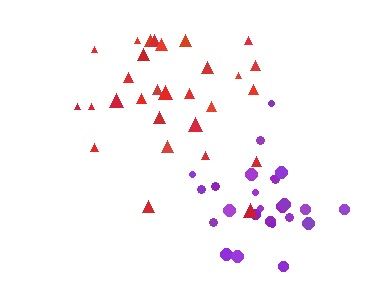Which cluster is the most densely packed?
Purple.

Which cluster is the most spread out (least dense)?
Red.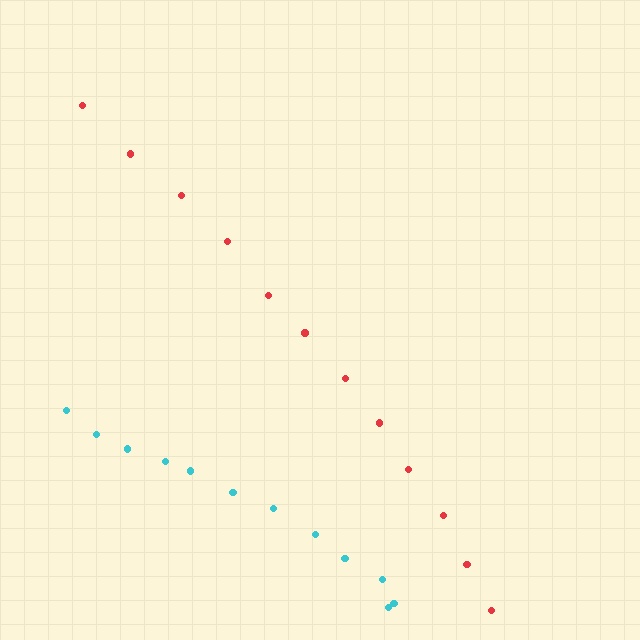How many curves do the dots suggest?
There are 2 distinct paths.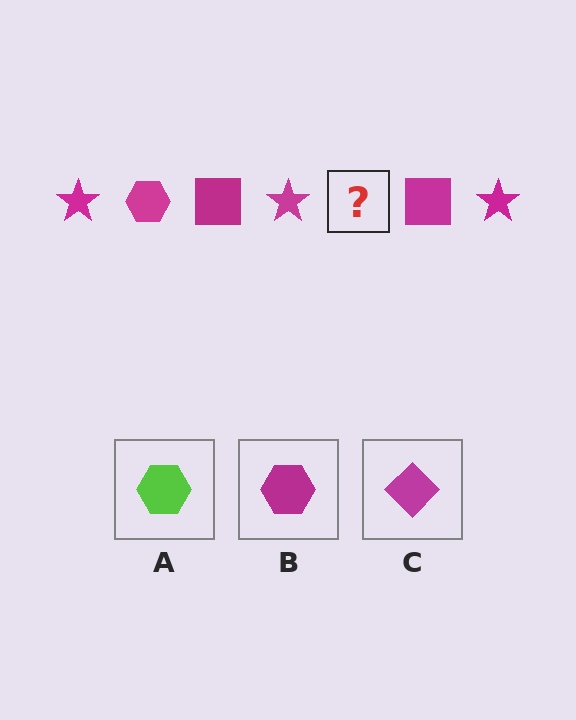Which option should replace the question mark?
Option B.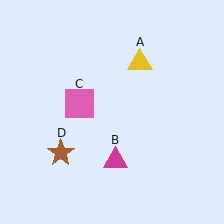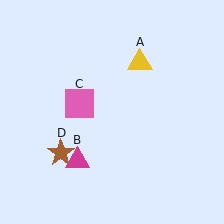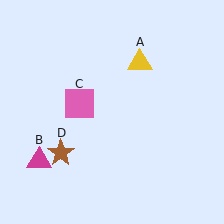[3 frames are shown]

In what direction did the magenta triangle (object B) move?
The magenta triangle (object B) moved left.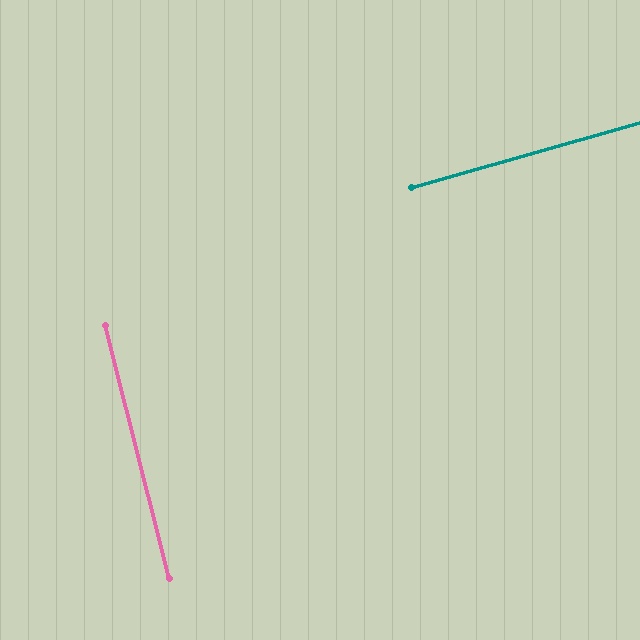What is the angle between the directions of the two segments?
Approximately 88 degrees.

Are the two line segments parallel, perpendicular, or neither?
Perpendicular — they meet at approximately 88°.